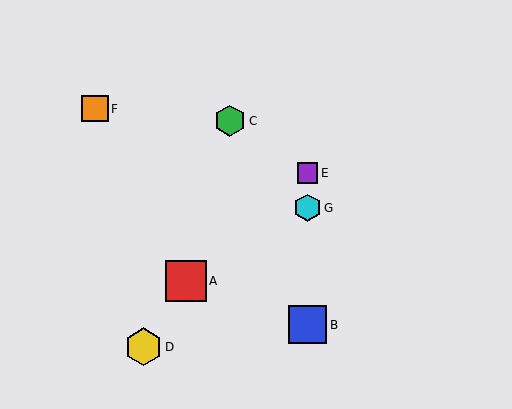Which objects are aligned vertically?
Objects B, E, G are aligned vertically.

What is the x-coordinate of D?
Object D is at x≈143.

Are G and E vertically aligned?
Yes, both are at x≈307.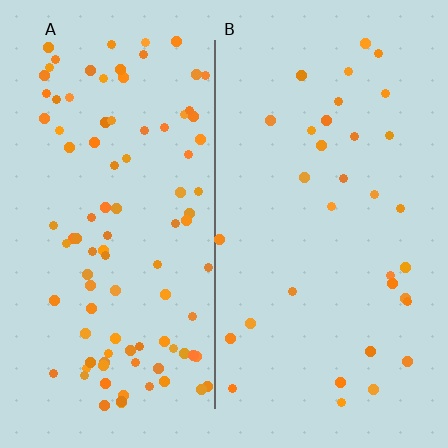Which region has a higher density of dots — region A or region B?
A (the left).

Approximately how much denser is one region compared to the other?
Approximately 3.0× — region A over region B.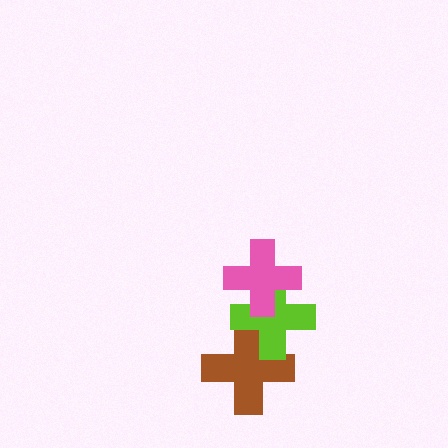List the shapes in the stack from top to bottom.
From top to bottom: the pink cross, the lime cross, the brown cross.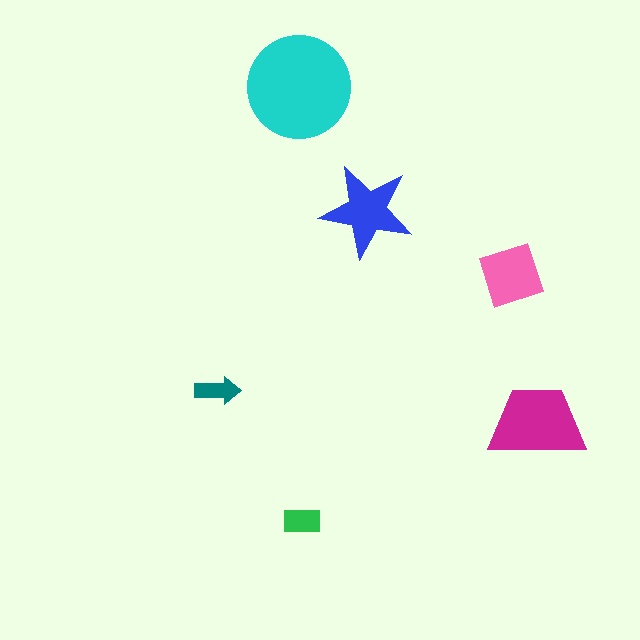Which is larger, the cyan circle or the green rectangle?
The cyan circle.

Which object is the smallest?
The teal arrow.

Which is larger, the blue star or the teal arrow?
The blue star.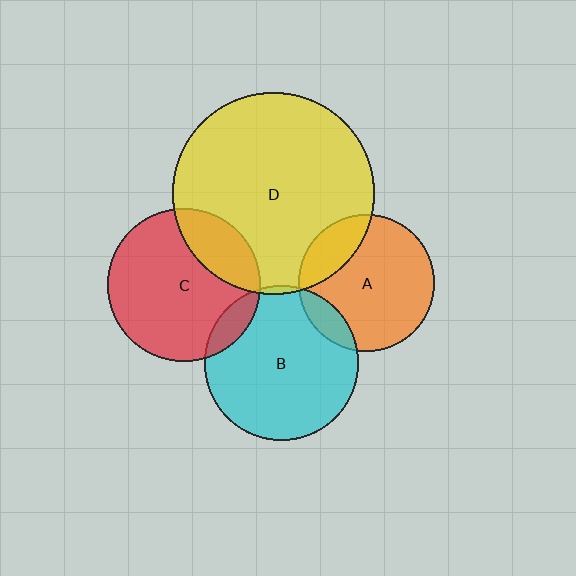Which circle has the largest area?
Circle D (yellow).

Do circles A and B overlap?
Yes.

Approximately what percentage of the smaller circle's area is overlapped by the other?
Approximately 10%.